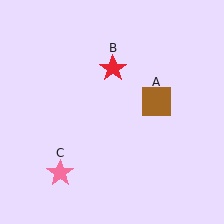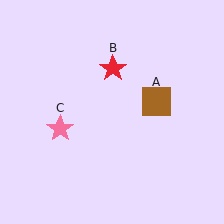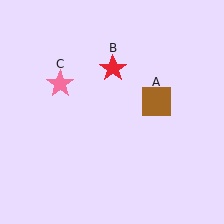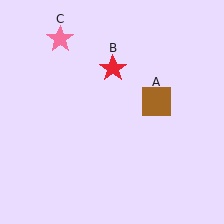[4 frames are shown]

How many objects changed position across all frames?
1 object changed position: pink star (object C).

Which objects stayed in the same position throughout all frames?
Brown square (object A) and red star (object B) remained stationary.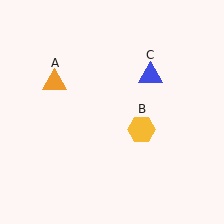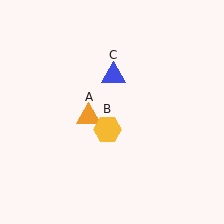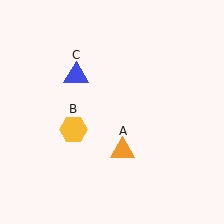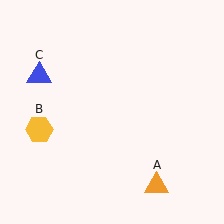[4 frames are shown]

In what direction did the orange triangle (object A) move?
The orange triangle (object A) moved down and to the right.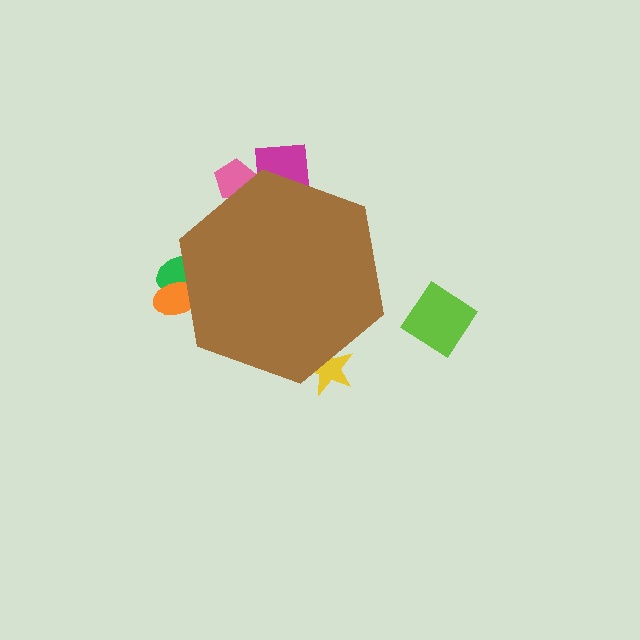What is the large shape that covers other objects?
A brown hexagon.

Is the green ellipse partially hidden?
Yes, the green ellipse is partially hidden behind the brown hexagon.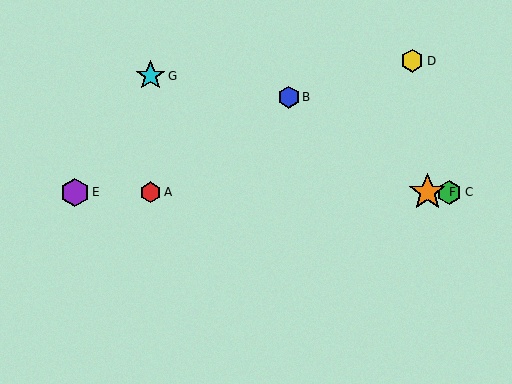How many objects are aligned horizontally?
4 objects (A, C, E, F) are aligned horizontally.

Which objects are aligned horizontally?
Objects A, C, E, F are aligned horizontally.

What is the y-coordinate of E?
Object E is at y≈192.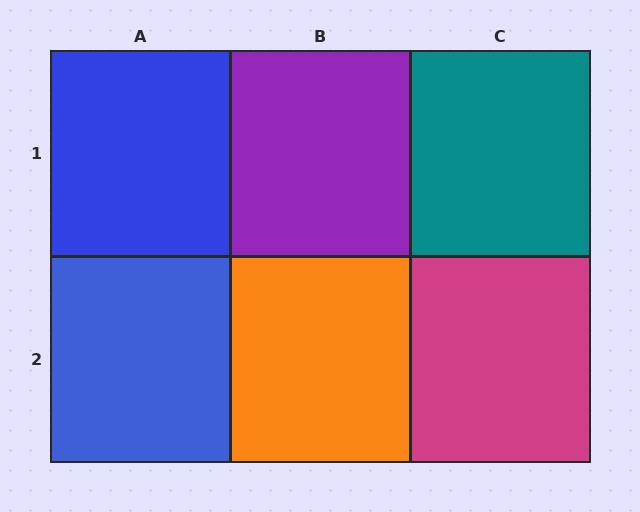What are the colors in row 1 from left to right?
Blue, purple, teal.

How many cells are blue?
2 cells are blue.